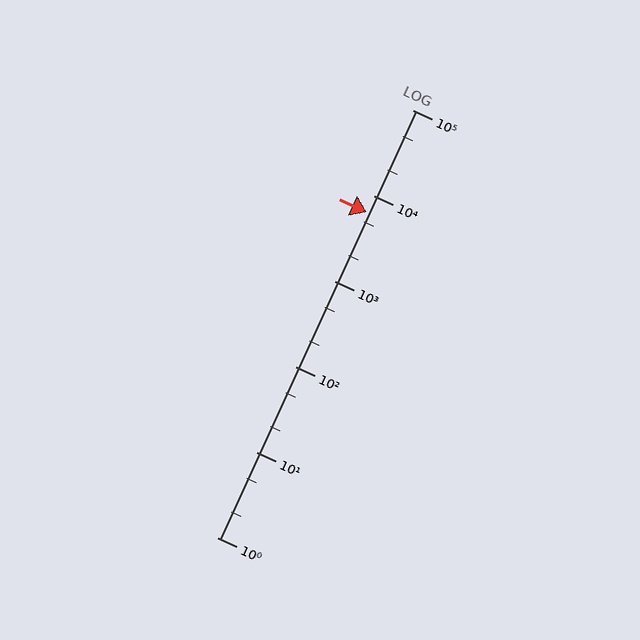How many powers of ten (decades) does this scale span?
The scale spans 5 decades, from 1 to 100000.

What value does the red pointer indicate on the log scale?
The pointer indicates approximately 6400.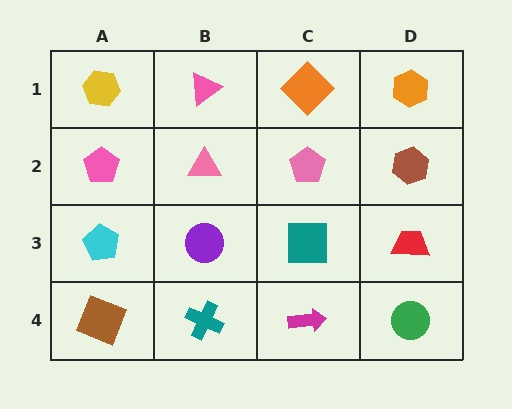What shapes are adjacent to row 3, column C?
A pink pentagon (row 2, column C), a magenta arrow (row 4, column C), a purple circle (row 3, column B), a red trapezoid (row 3, column D).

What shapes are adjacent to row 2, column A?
A yellow hexagon (row 1, column A), a cyan pentagon (row 3, column A), a pink triangle (row 2, column B).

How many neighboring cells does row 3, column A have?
3.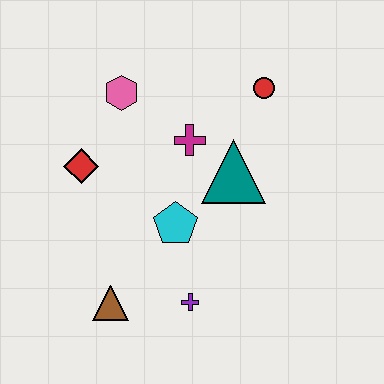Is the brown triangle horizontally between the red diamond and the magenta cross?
Yes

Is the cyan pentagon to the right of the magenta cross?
No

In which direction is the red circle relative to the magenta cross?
The red circle is to the right of the magenta cross.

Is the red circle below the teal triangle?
No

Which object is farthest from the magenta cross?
The brown triangle is farthest from the magenta cross.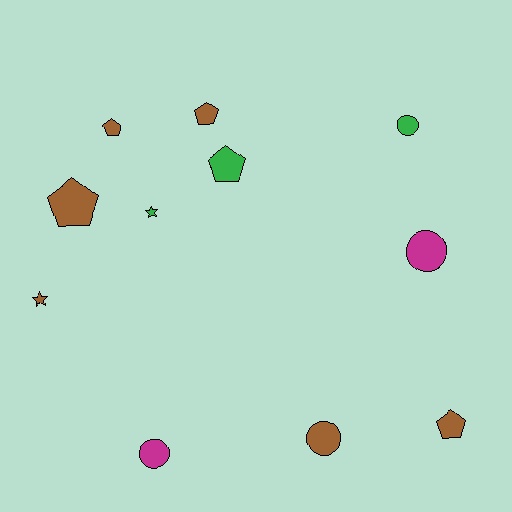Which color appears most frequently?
Brown, with 6 objects.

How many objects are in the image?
There are 11 objects.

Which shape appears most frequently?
Pentagon, with 5 objects.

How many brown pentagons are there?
There are 4 brown pentagons.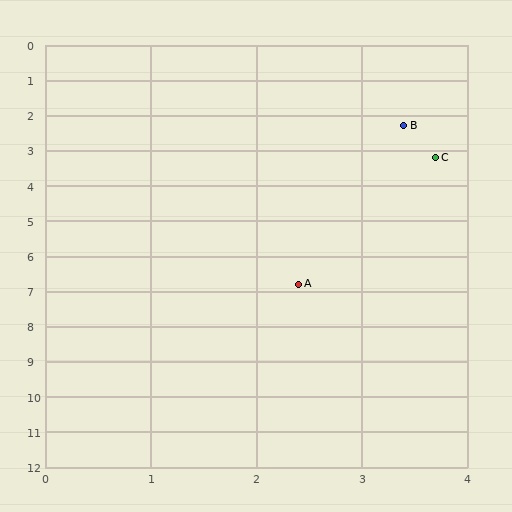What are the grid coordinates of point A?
Point A is at approximately (2.4, 6.8).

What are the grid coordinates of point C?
Point C is at approximately (3.7, 3.2).